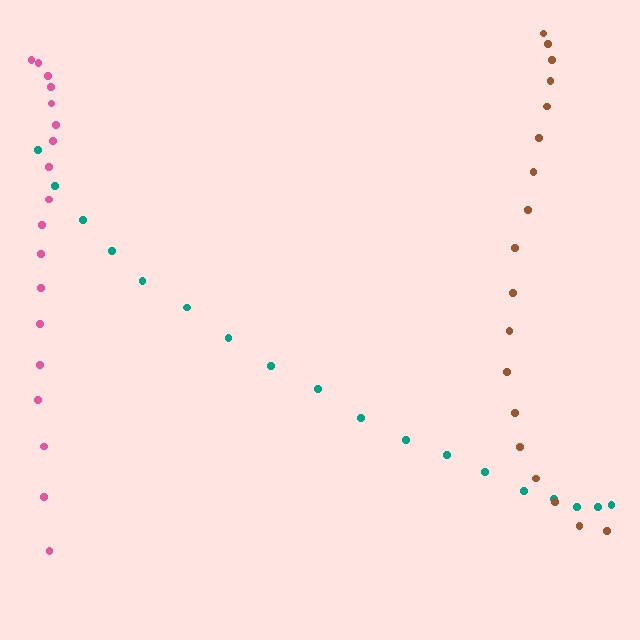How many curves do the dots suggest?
There are 3 distinct paths.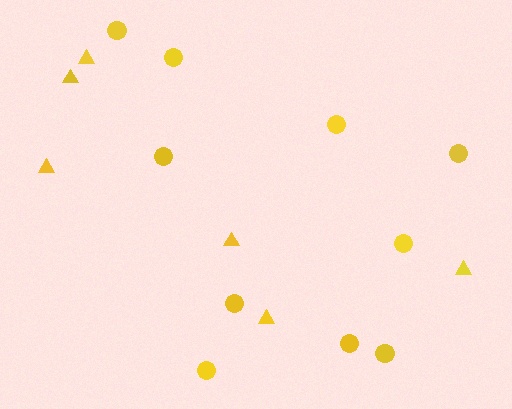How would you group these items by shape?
There are 2 groups: one group of circles (10) and one group of triangles (6).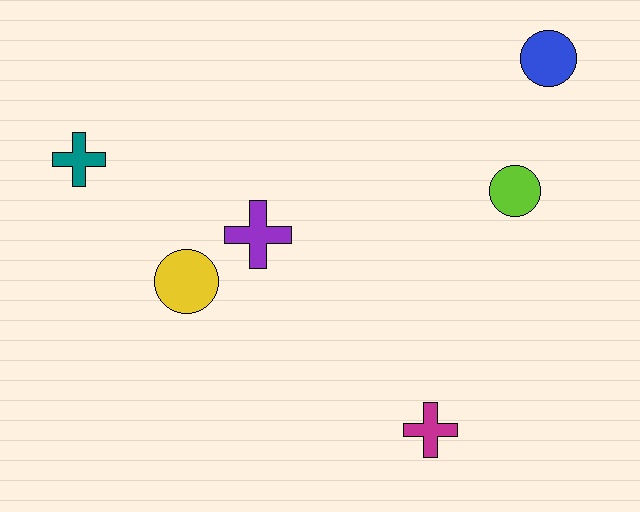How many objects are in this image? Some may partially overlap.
There are 6 objects.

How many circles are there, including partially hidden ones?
There are 3 circles.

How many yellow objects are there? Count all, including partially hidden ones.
There is 1 yellow object.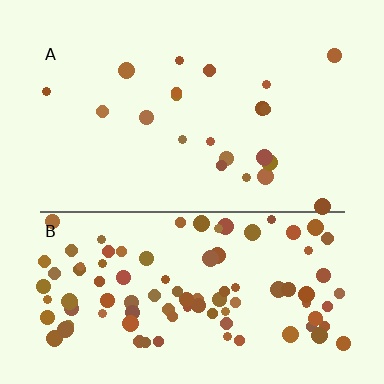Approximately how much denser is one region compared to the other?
Approximately 4.3× — region B over region A.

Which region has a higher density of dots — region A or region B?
B (the bottom).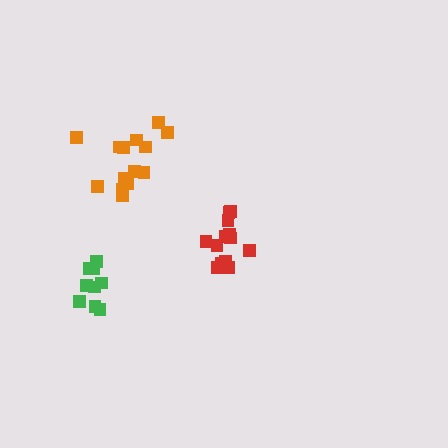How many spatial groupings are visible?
There are 3 spatial groupings.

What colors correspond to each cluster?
The clusters are colored: orange, green, red.